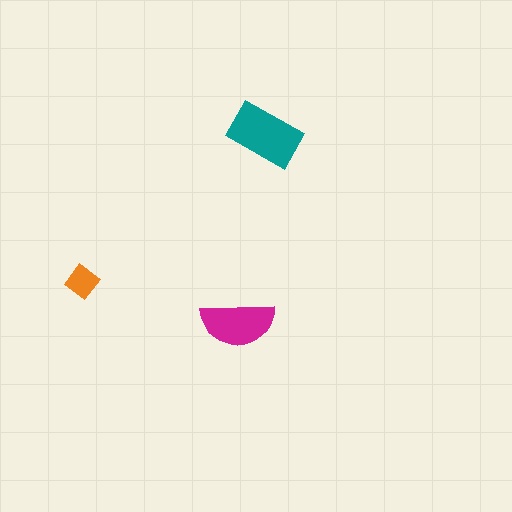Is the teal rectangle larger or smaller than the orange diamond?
Larger.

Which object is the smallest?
The orange diamond.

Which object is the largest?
The teal rectangle.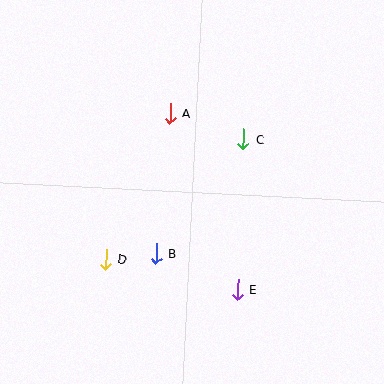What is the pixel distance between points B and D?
The distance between B and D is 50 pixels.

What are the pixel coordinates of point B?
Point B is at (156, 253).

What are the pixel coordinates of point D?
Point D is at (106, 259).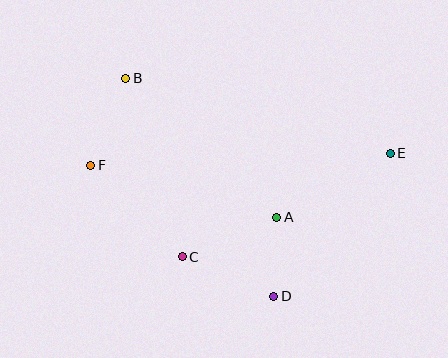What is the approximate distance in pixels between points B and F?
The distance between B and F is approximately 94 pixels.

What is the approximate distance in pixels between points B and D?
The distance between B and D is approximately 263 pixels.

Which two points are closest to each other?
Points A and D are closest to each other.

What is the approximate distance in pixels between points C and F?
The distance between C and F is approximately 129 pixels.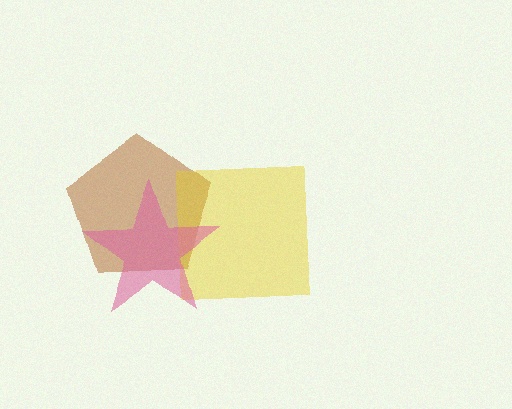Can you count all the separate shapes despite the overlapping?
Yes, there are 3 separate shapes.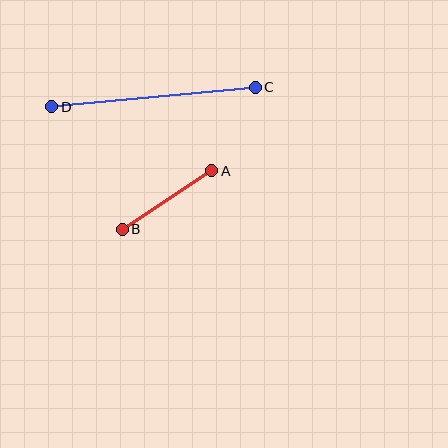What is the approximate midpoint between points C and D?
The midpoint is at approximately (154, 97) pixels.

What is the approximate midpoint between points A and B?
The midpoint is at approximately (167, 200) pixels.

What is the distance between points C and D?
The distance is approximately 204 pixels.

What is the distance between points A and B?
The distance is approximately 107 pixels.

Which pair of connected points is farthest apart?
Points C and D are farthest apart.